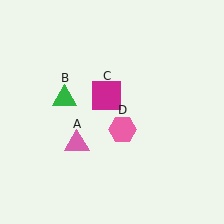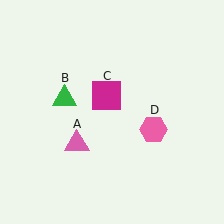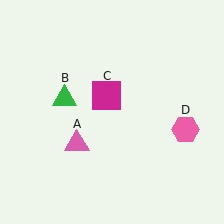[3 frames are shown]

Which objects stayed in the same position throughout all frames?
Pink triangle (object A) and green triangle (object B) and magenta square (object C) remained stationary.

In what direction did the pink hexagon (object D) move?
The pink hexagon (object D) moved right.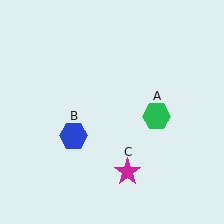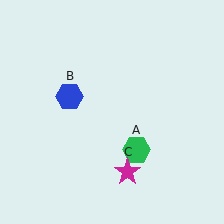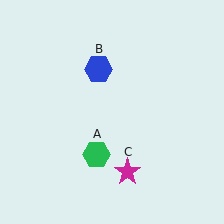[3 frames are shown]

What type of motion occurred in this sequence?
The green hexagon (object A), blue hexagon (object B) rotated clockwise around the center of the scene.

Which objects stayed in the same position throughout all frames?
Magenta star (object C) remained stationary.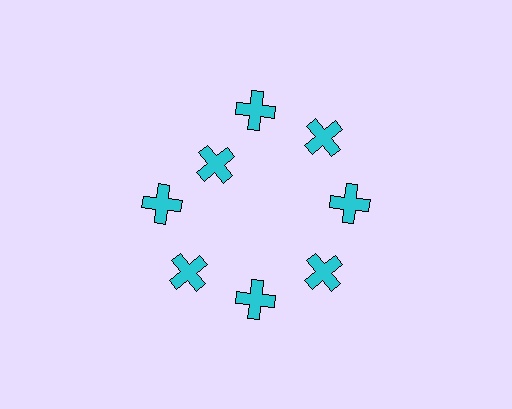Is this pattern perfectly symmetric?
No. The 8 cyan crosses are arranged in a ring, but one element near the 10 o'clock position is pulled inward toward the center, breaking the 8-fold rotational symmetry.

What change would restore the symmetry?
The symmetry would be restored by moving it outward, back onto the ring so that all 8 crosses sit at equal angles and equal distance from the center.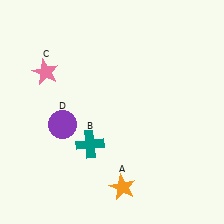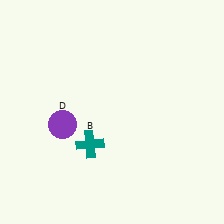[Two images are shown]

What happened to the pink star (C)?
The pink star (C) was removed in Image 2. It was in the top-left area of Image 1.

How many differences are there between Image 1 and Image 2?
There are 2 differences between the two images.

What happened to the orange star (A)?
The orange star (A) was removed in Image 2. It was in the bottom-right area of Image 1.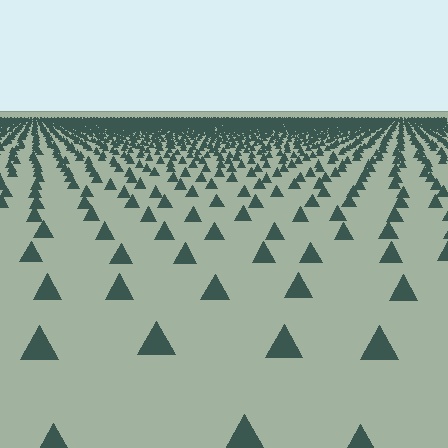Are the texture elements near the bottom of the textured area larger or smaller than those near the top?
Larger. Near the bottom, elements are closer to the viewer and appear at a bigger on-screen size.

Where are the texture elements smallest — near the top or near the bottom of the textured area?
Near the top.